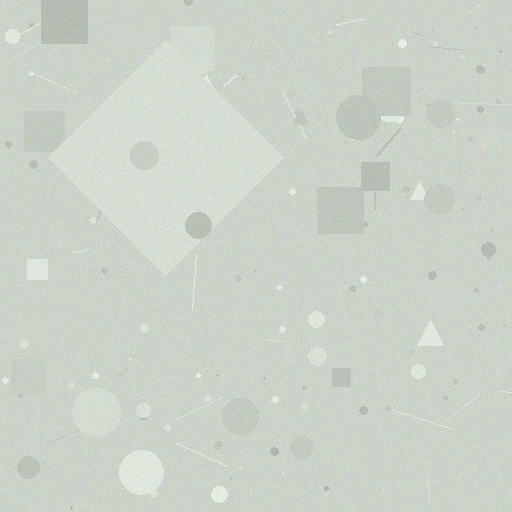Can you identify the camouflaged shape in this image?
The camouflaged shape is a diamond.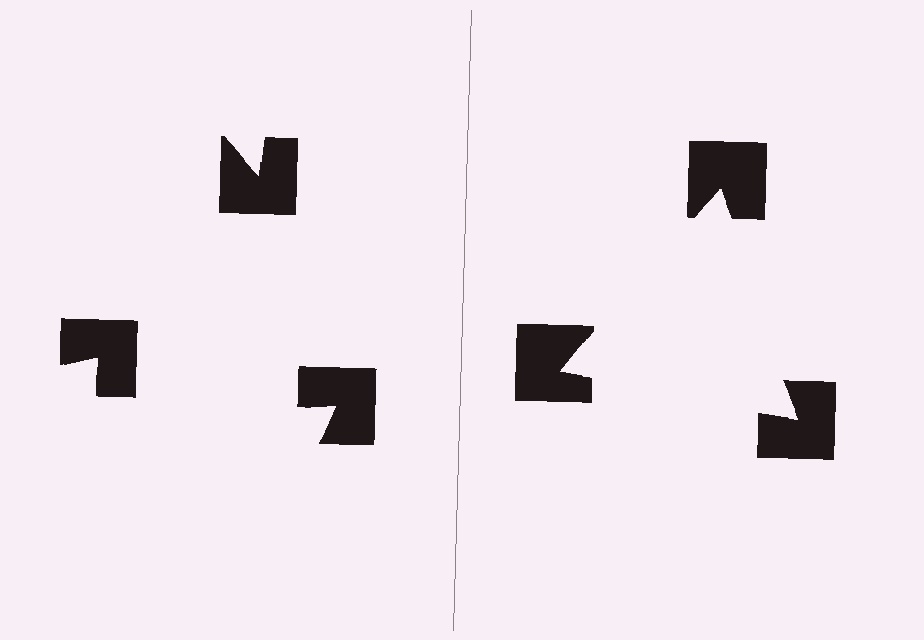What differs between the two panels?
The notched squares are positioned identically on both sides; only the wedge orientations differ. On the right they align to a triangle; on the left they are misaligned.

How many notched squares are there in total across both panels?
6 — 3 on each side.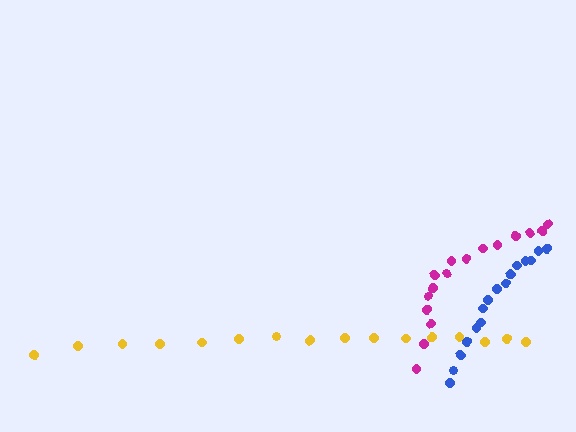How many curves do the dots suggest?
There are 3 distinct paths.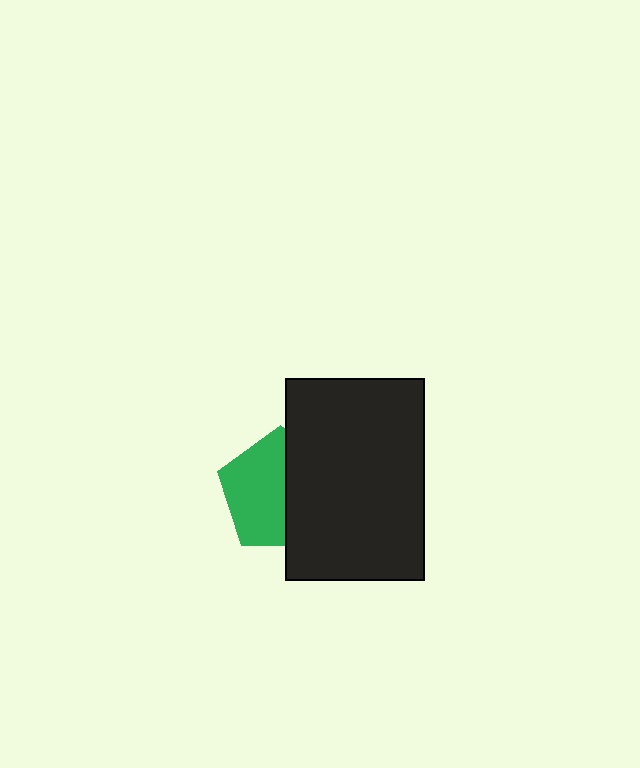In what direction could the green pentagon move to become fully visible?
The green pentagon could move left. That would shift it out from behind the black rectangle entirely.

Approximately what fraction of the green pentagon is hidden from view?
Roughly 44% of the green pentagon is hidden behind the black rectangle.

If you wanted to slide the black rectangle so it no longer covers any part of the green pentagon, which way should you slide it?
Slide it right — that is the most direct way to separate the two shapes.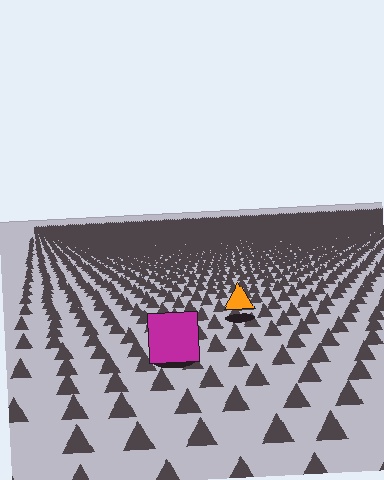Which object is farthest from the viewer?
The orange triangle is farthest from the viewer. It appears smaller and the ground texture around it is denser.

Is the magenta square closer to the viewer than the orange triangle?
Yes. The magenta square is closer — you can tell from the texture gradient: the ground texture is coarser near it.